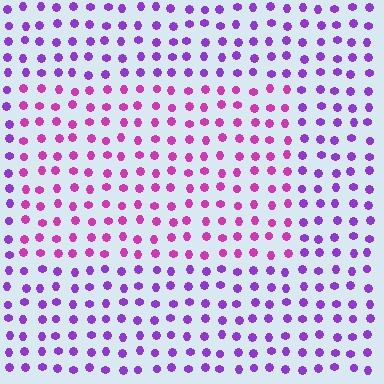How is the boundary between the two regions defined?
The boundary is defined purely by a slight shift in hue (about 37 degrees). Spacing, size, and orientation are identical on both sides.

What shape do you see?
I see a rectangle.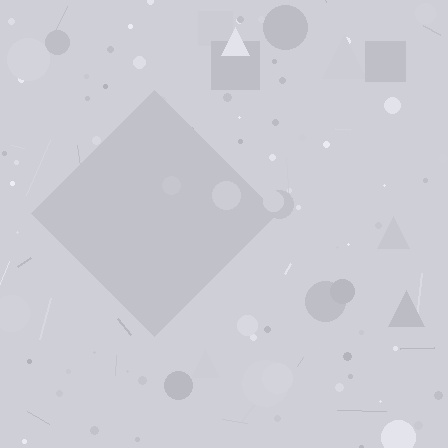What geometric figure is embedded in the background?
A diamond is embedded in the background.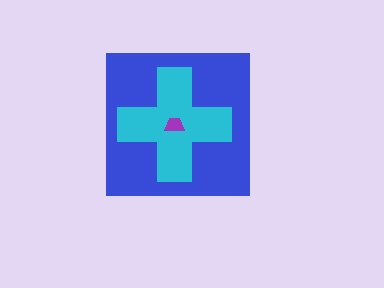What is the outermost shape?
The blue square.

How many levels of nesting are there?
3.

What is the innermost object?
The purple trapezoid.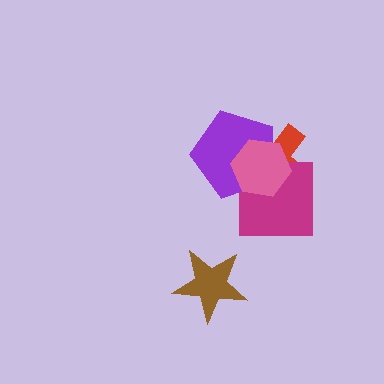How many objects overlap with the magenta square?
3 objects overlap with the magenta square.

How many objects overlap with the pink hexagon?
3 objects overlap with the pink hexagon.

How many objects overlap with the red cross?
3 objects overlap with the red cross.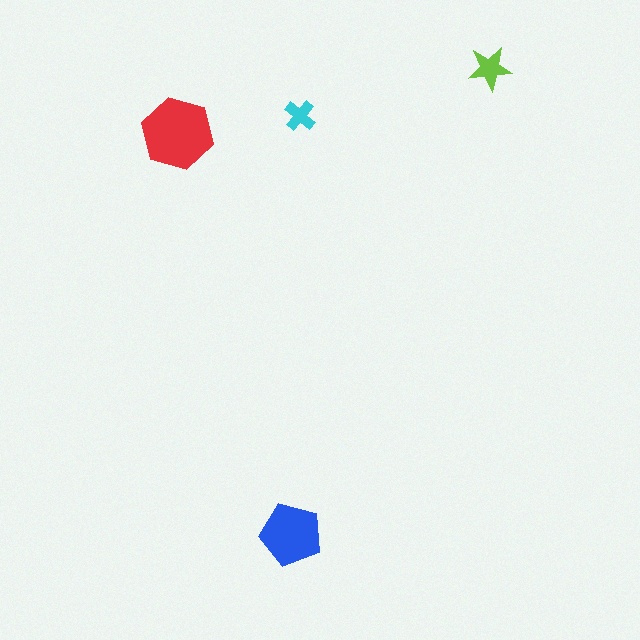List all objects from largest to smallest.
The red hexagon, the blue pentagon, the lime star, the cyan cross.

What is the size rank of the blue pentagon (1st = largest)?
2nd.